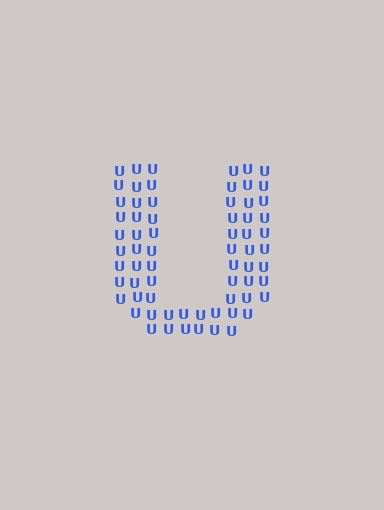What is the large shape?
The large shape is the letter U.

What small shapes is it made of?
It is made of small letter U's.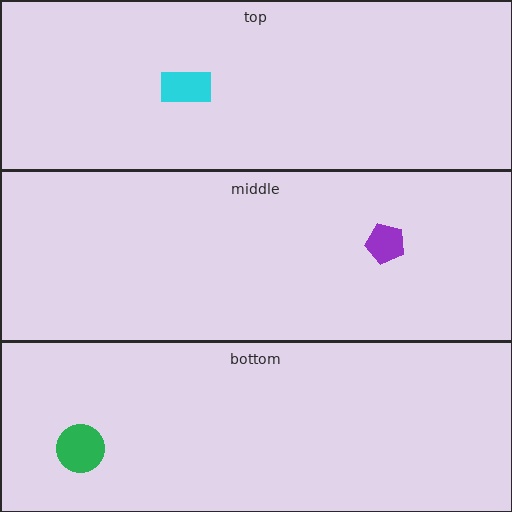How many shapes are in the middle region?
1.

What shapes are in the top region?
The cyan rectangle.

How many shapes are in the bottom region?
1.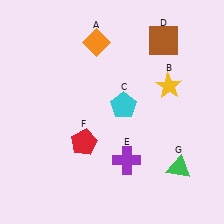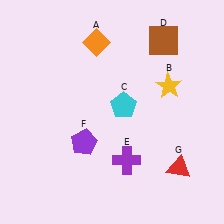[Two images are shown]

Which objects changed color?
F changed from red to purple. G changed from green to red.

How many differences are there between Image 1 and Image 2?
There are 2 differences between the two images.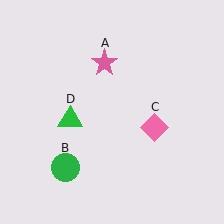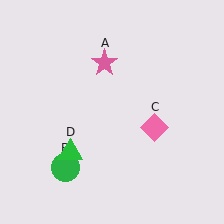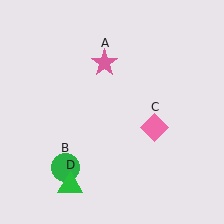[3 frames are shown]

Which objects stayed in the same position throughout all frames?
Pink star (object A) and green circle (object B) and pink diamond (object C) remained stationary.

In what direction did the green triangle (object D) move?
The green triangle (object D) moved down.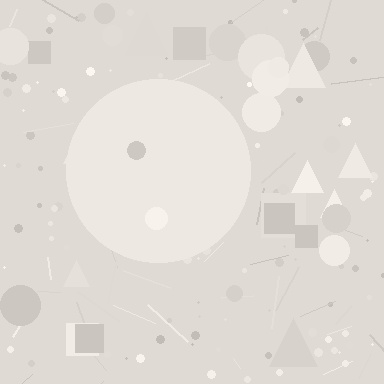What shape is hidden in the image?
A circle is hidden in the image.